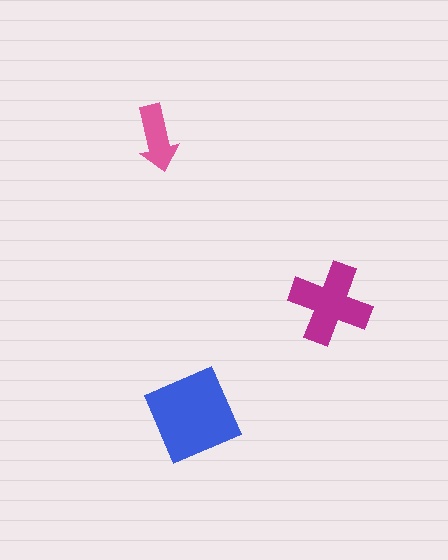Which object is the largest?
The blue diamond.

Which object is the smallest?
The pink arrow.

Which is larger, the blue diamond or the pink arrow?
The blue diamond.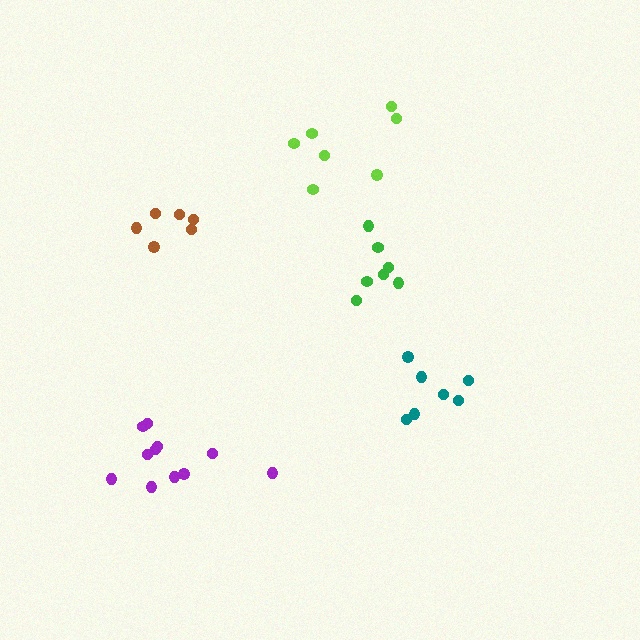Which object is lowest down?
The purple cluster is bottommost.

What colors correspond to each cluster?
The clusters are colored: green, lime, teal, purple, brown.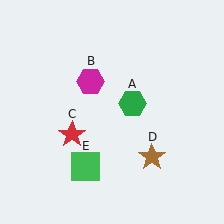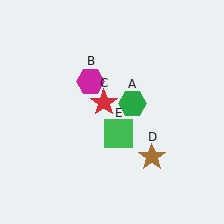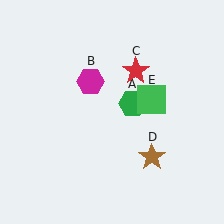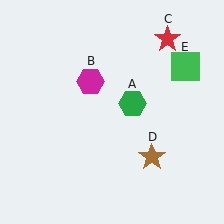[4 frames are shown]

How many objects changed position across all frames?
2 objects changed position: red star (object C), green square (object E).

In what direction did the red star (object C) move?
The red star (object C) moved up and to the right.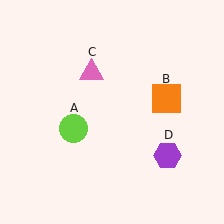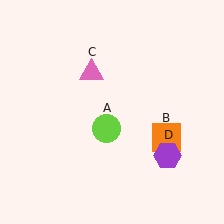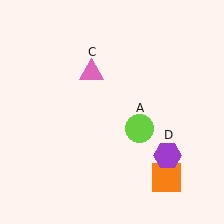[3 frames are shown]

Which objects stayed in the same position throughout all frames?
Pink triangle (object C) and purple hexagon (object D) remained stationary.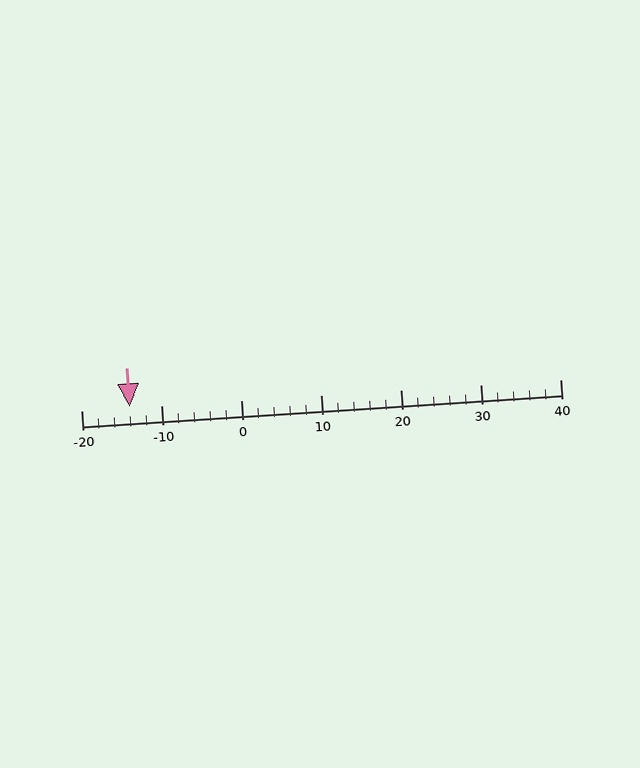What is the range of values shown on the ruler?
The ruler shows values from -20 to 40.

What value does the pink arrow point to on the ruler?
The pink arrow points to approximately -14.